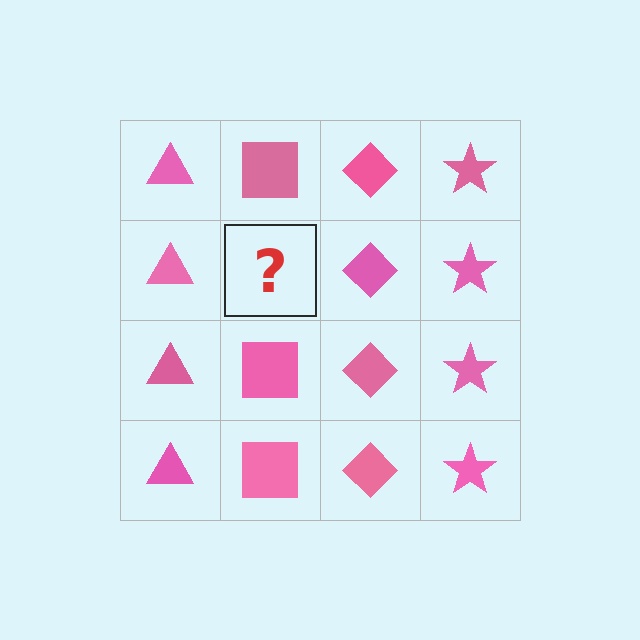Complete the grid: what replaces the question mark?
The question mark should be replaced with a pink square.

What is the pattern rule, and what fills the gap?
The rule is that each column has a consistent shape. The gap should be filled with a pink square.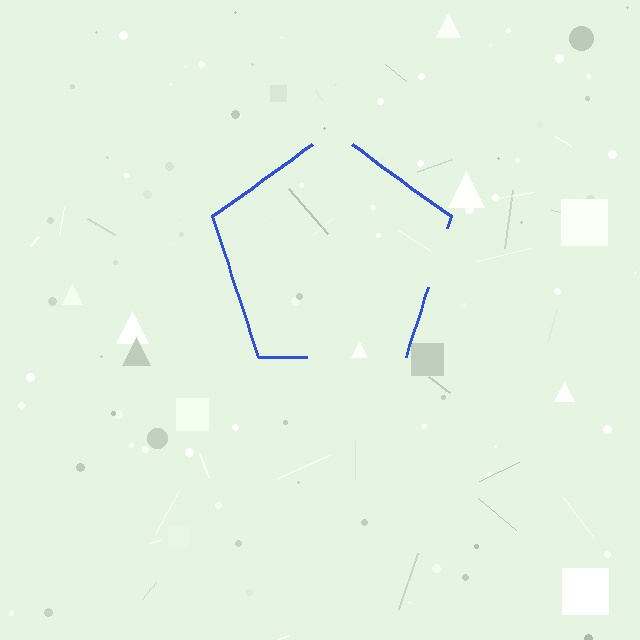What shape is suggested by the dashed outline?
The dashed outline suggests a pentagon.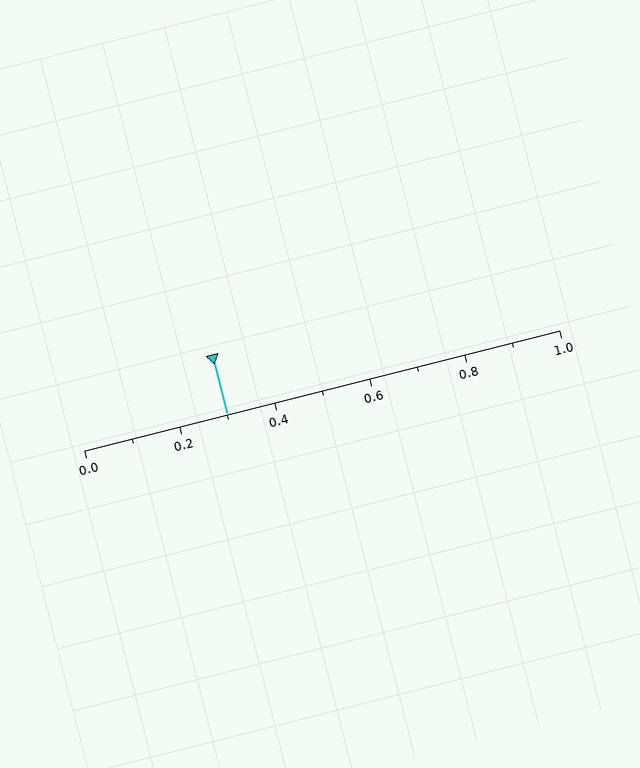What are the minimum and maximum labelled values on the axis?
The axis runs from 0.0 to 1.0.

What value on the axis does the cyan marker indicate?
The marker indicates approximately 0.3.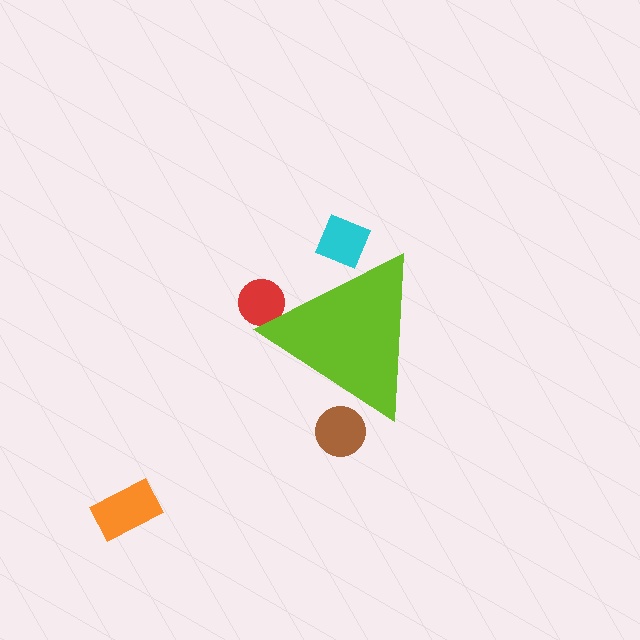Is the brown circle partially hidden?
Yes, the brown circle is partially hidden behind the lime triangle.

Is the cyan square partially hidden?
Yes, the cyan square is partially hidden behind the lime triangle.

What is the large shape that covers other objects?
A lime triangle.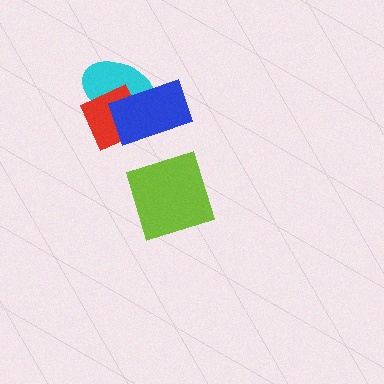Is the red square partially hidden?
Yes, it is partially covered by another shape.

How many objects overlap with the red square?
2 objects overlap with the red square.